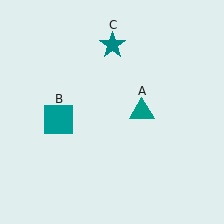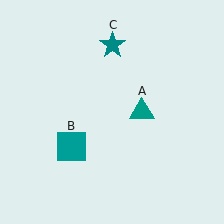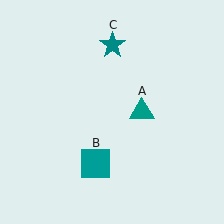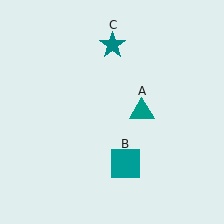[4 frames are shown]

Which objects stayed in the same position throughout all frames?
Teal triangle (object A) and teal star (object C) remained stationary.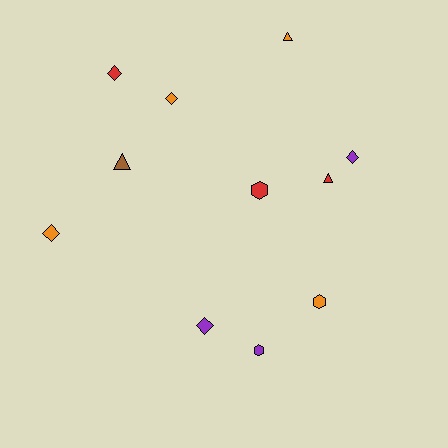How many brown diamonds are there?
There are no brown diamonds.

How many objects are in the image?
There are 11 objects.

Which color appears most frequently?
Orange, with 4 objects.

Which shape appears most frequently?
Diamond, with 5 objects.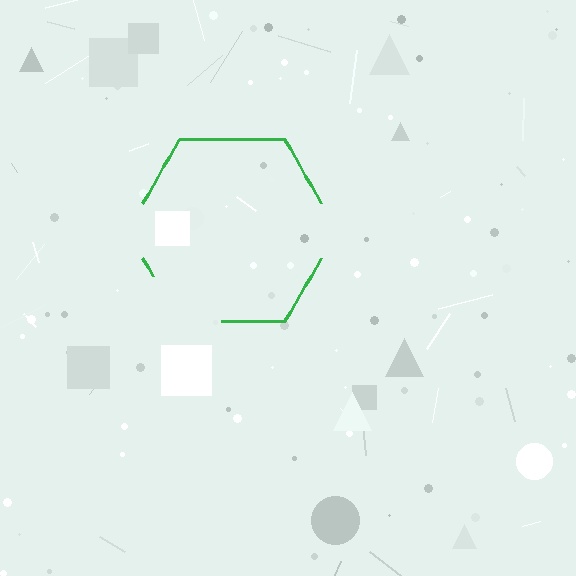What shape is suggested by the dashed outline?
The dashed outline suggests a hexagon.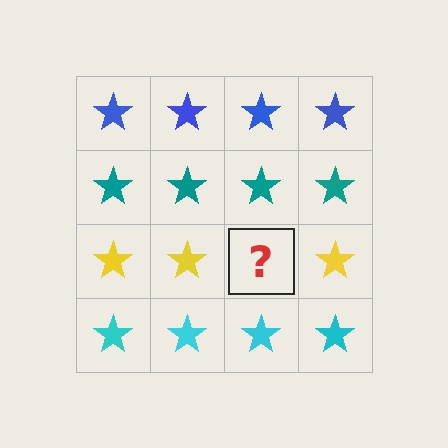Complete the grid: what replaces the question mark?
The question mark should be replaced with a yellow star.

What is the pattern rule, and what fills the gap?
The rule is that each row has a consistent color. The gap should be filled with a yellow star.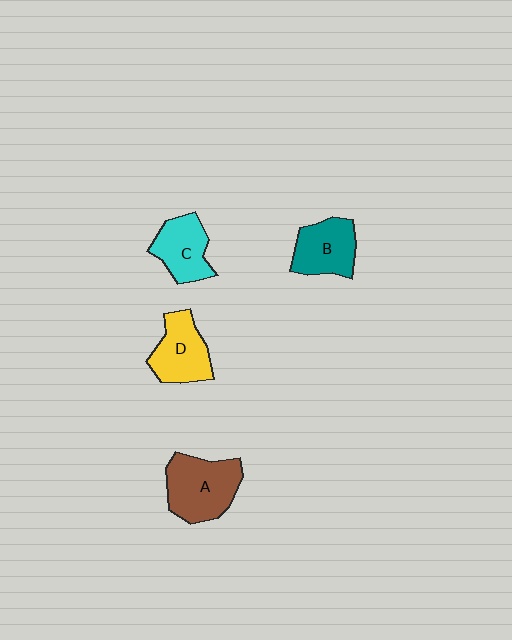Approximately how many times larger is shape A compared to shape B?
Approximately 1.3 times.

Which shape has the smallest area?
Shape C (cyan).